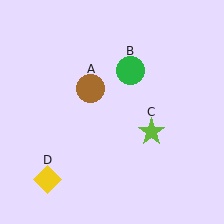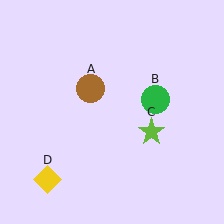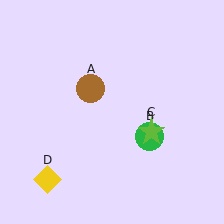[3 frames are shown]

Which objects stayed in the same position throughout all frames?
Brown circle (object A) and lime star (object C) and yellow diamond (object D) remained stationary.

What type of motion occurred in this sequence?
The green circle (object B) rotated clockwise around the center of the scene.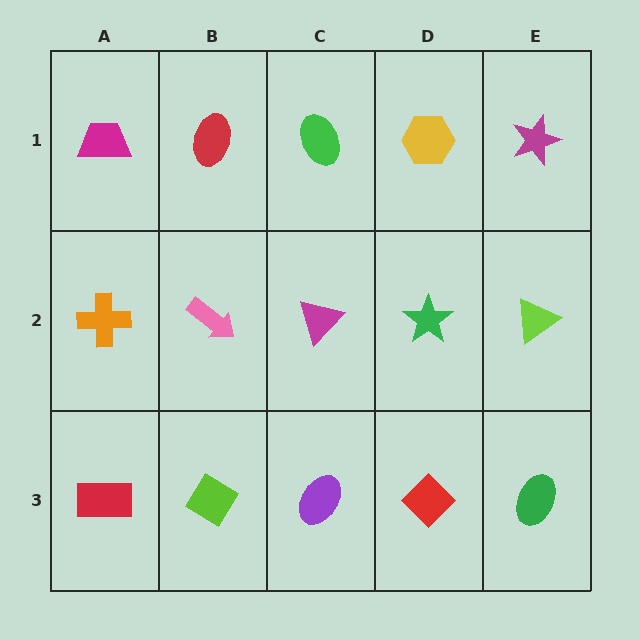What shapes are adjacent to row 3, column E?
A lime triangle (row 2, column E), a red diamond (row 3, column D).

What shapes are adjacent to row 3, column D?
A green star (row 2, column D), a purple ellipse (row 3, column C), a green ellipse (row 3, column E).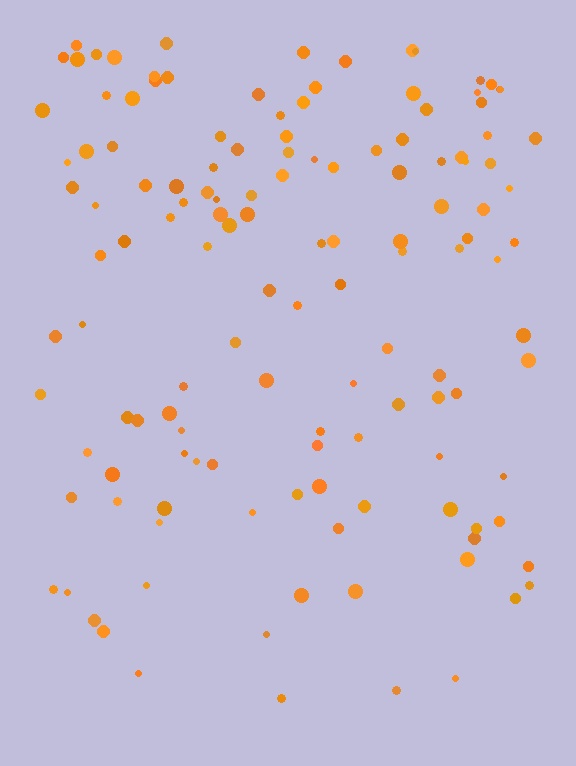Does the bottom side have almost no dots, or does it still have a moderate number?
Still a moderate number, just noticeably fewer than the top.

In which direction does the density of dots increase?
From bottom to top, with the top side densest.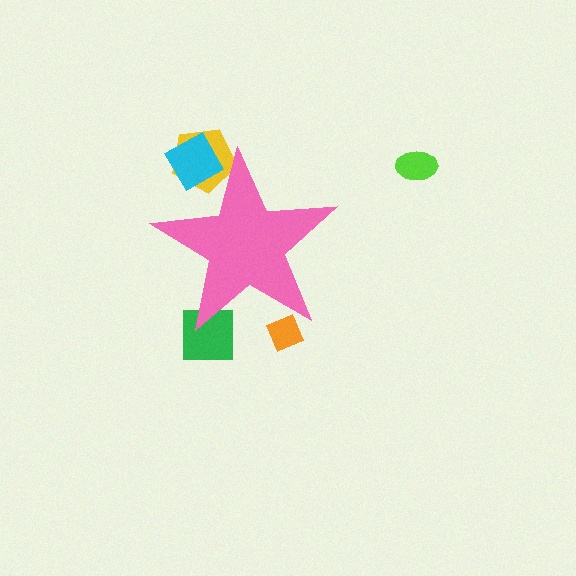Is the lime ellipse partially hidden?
No, the lime ellipse is fully visible.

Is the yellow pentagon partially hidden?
Yes, the yellow pentagon is partially hidden behind the pink star.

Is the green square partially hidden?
Yes, the green square is partially hidden behind the pink star.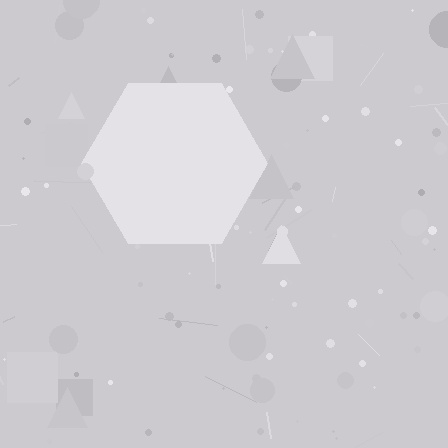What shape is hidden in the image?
A hexagon is hidden in the image.